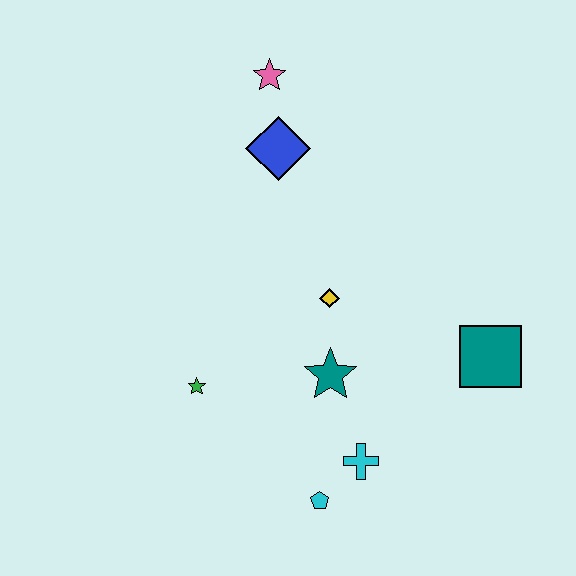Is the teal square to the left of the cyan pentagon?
No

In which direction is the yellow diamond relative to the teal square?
The yellow diamond is to the left of the teal square.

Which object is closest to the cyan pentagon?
The cyan cross is closest to the cyan pentagon.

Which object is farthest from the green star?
The pink star is farthest from the green star.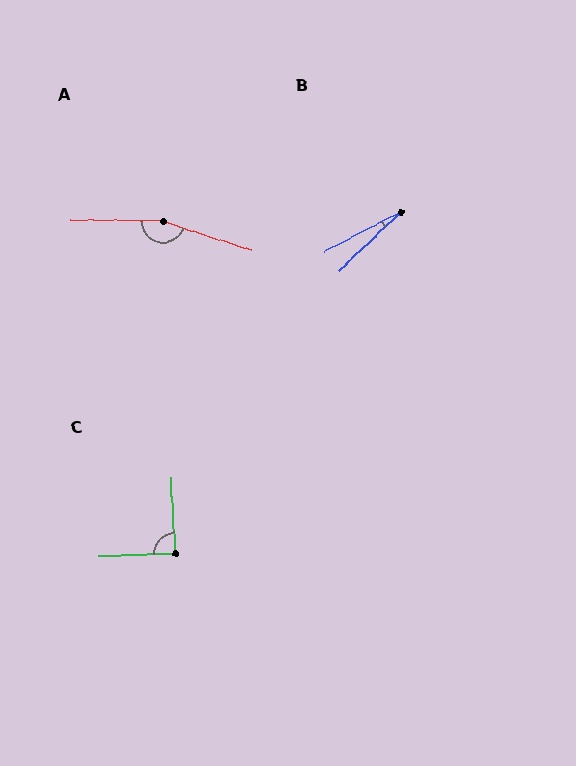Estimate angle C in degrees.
Approximately 89 degrees.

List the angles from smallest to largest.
B (16°), C (89°), A (162°).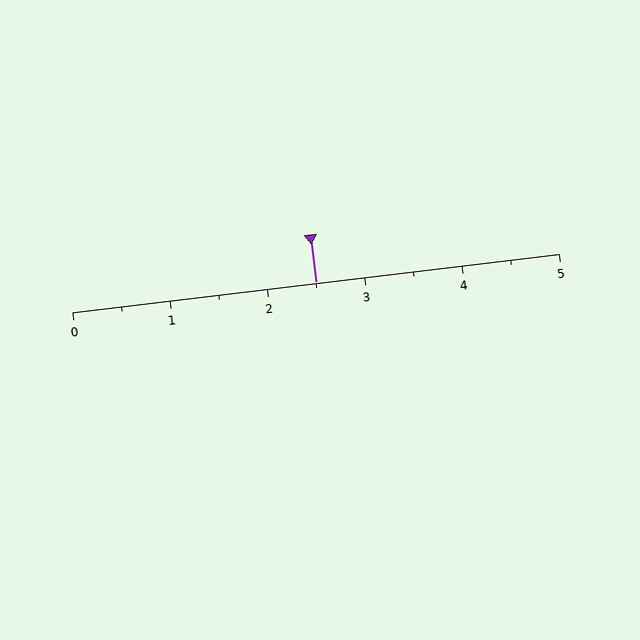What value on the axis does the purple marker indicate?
The marker indicates approximately 2.5.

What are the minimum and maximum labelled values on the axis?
The axis runs from 0 to 5.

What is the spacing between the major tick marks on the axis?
The major ticks are spaced 1 apart.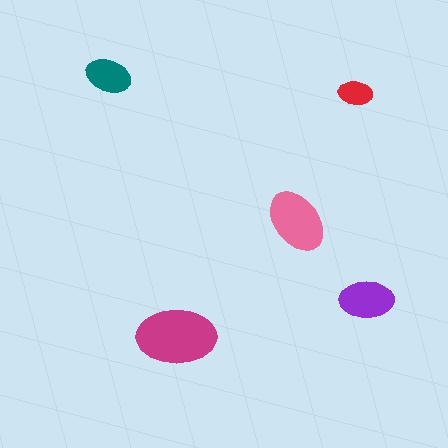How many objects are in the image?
There are 5 objects in the image.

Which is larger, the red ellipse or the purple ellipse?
The purple one.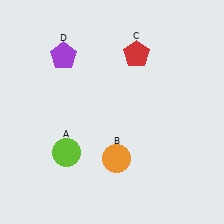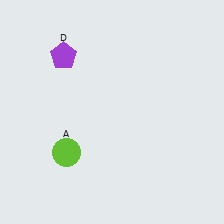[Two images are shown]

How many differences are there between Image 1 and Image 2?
There are 2 differences between the two images.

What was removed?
The orange circle (B), the red pentagon (C) were removed in Image 2.